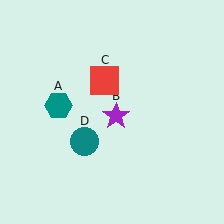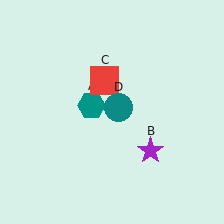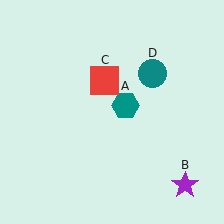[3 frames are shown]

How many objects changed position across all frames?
3 objects changed position: teal hexagon (object A), purple star (object B), teal circle (object D).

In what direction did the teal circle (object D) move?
The teal circle (object D) moved up and to the right.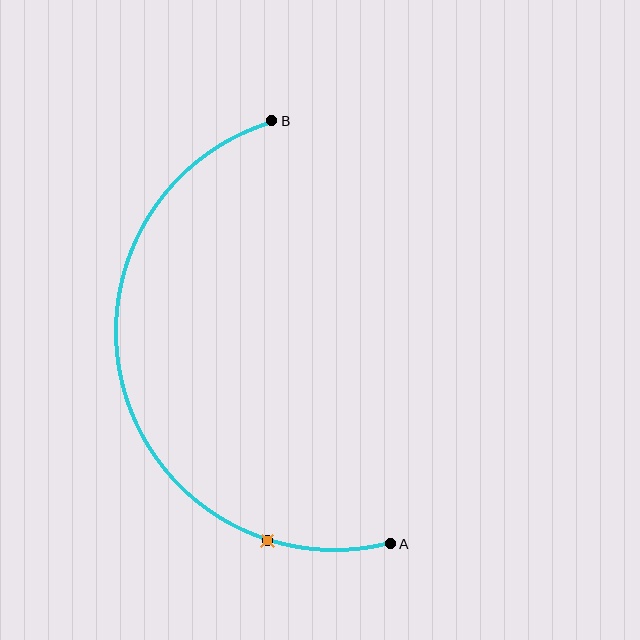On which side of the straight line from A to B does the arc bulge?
The arc bulges to the left of the straight line connecting A and B.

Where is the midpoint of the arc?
The arc midpoint is the point on the curve farthest from the straight line joining A and B. It sits to the left of that line.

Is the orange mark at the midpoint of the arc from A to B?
No. The orange mark lies on the arc but is closer to endpoint A. The arc midpoint would be at the point on the curve equidistant along the arc from both A and B.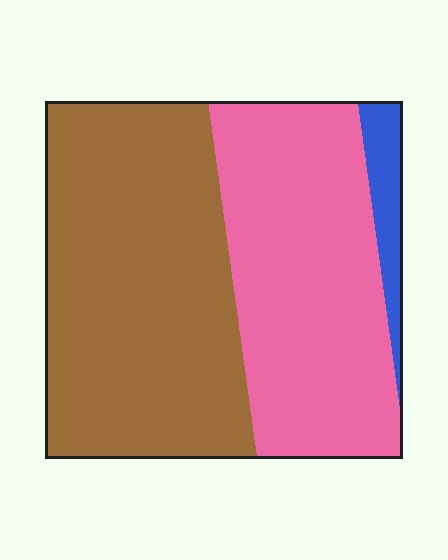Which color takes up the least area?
Blue, at roughly 5%.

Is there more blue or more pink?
Pink.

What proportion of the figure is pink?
Pink covers 42% of the figure.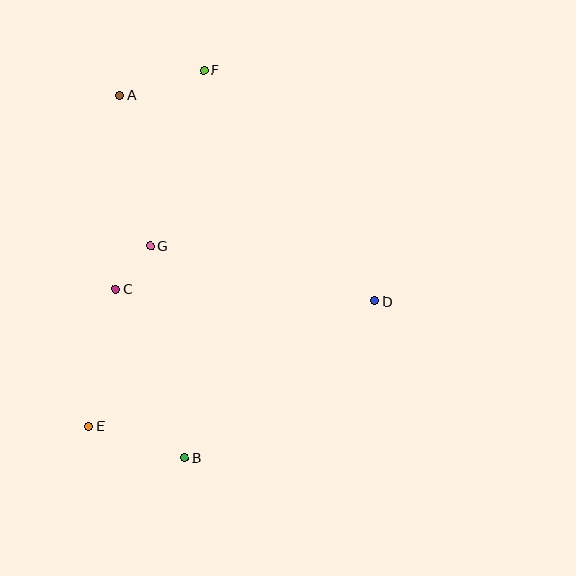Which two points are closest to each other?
Points C and G are closest to each other.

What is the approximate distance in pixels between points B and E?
The distance between B and E is approximately 100 pixels.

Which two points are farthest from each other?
Points B and F are farthest from each other.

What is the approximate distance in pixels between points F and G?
The distance between F and G is approximately 184 pixels.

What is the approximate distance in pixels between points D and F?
The distance between D and F is approximately 287 pixels.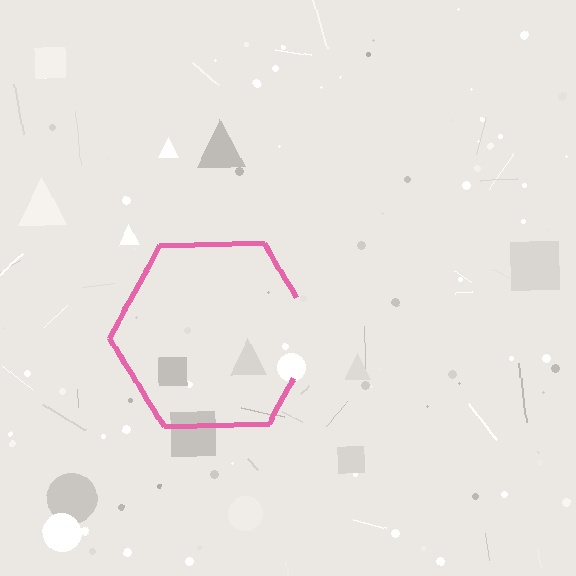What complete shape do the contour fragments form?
The contour fragments form a hexagon.